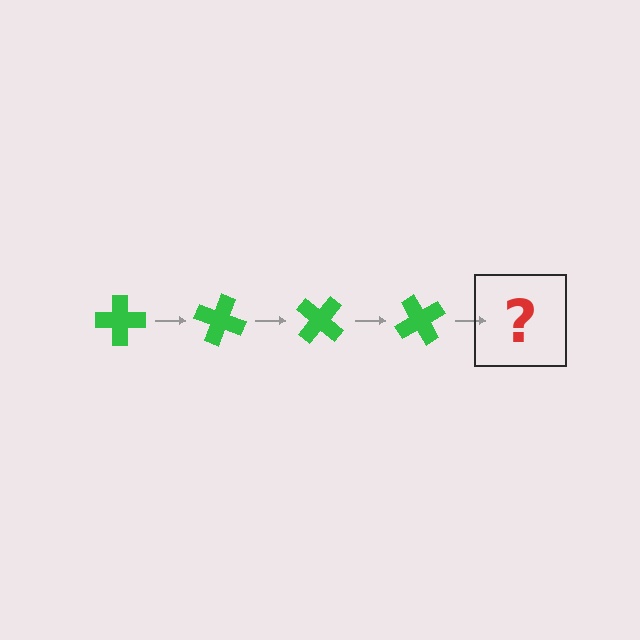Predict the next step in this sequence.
The next step is a green cross rotated 80 degrees.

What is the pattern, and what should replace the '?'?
The pattern is that the cross rotates 20 degrees each step. The '?' should be a green cross rotated 80 degrees.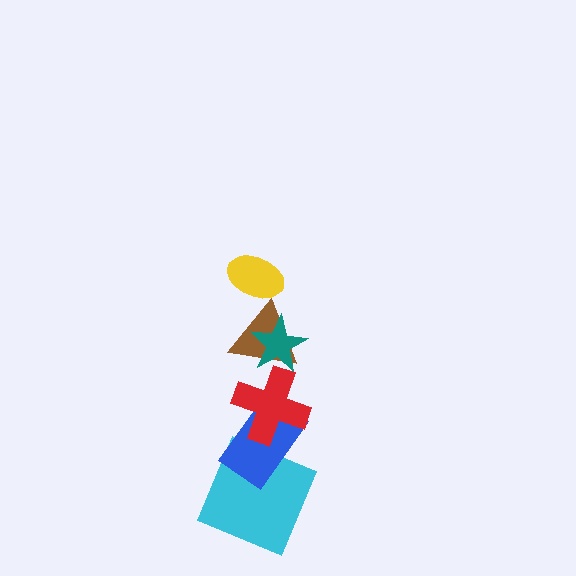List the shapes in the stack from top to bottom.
From top to bottom: the yellow ellipse, the teal star, the brown triangle, the red cross, the blue rectangle, the cyan square.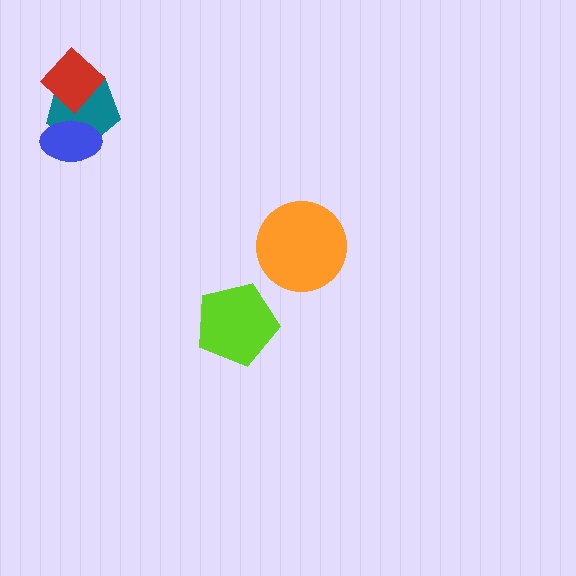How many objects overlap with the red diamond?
1 object overlaps with the red diamond.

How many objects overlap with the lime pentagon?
0 objects overlap with the lime pentagon.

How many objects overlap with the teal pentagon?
2 objects overlap with the teal pentagon.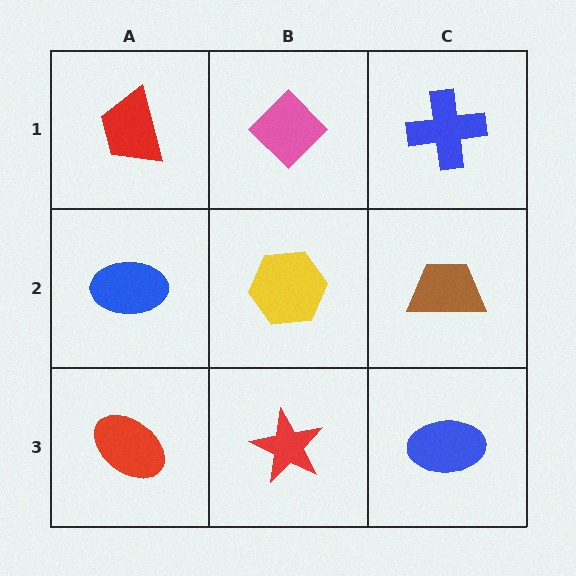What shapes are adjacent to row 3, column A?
A blue ellipse (row 2, column A), a red star (row 3, column B).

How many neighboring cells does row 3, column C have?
2.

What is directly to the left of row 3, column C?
A red star.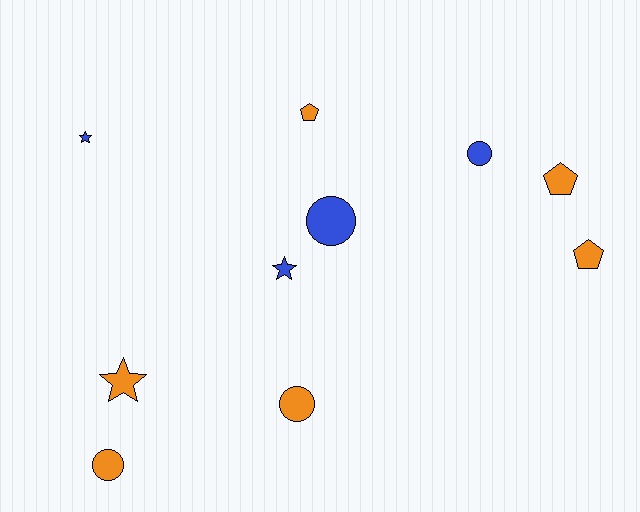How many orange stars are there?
There is 1 orange star.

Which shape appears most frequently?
Circle, with 4 objects.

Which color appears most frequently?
Orange, with 6 objects.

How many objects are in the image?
There are 10 objects.